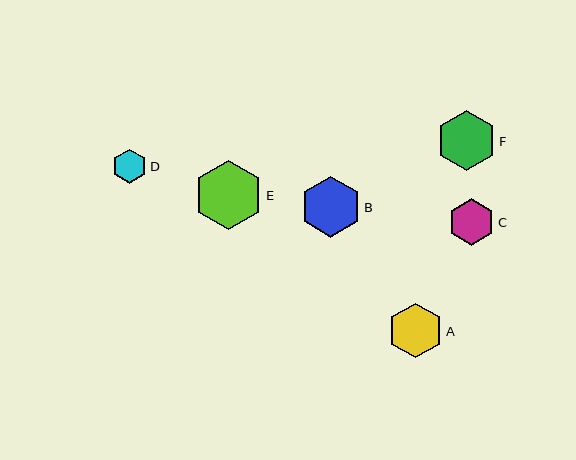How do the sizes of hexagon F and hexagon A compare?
Hexagon F and hexagon A are approximately the same size.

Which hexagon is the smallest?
Hexagon D is the smallest with a size of approximately 34 pixels.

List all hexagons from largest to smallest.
From largest to smallest: E, B, F, A, C, D.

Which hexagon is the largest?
Hexagon E is the largest with a size of approximately 69 pixels.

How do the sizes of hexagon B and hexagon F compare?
Hexagon B and hexagon F are approximately the same size.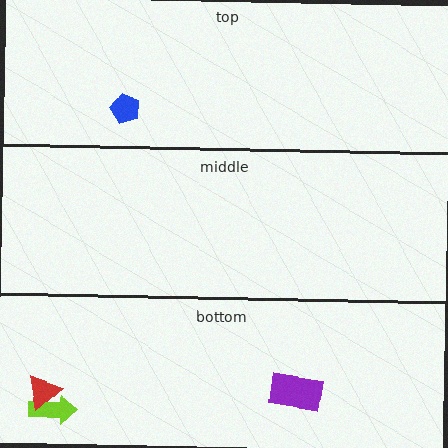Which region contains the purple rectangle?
The bottom region.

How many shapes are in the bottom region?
3.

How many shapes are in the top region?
1.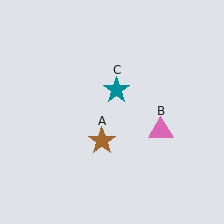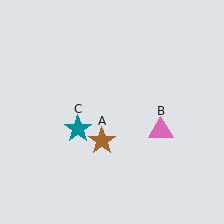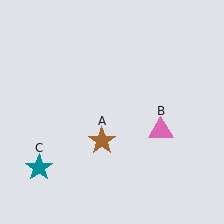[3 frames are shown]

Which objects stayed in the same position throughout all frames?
Brown star (object A) and pink triangle (object B) remained stationary.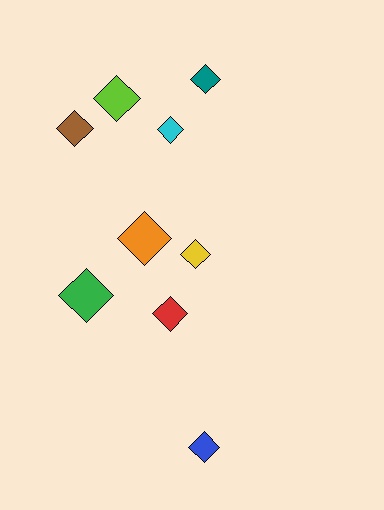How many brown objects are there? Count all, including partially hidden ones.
There is 1 brown object.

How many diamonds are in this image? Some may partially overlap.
There are 9 diamonds.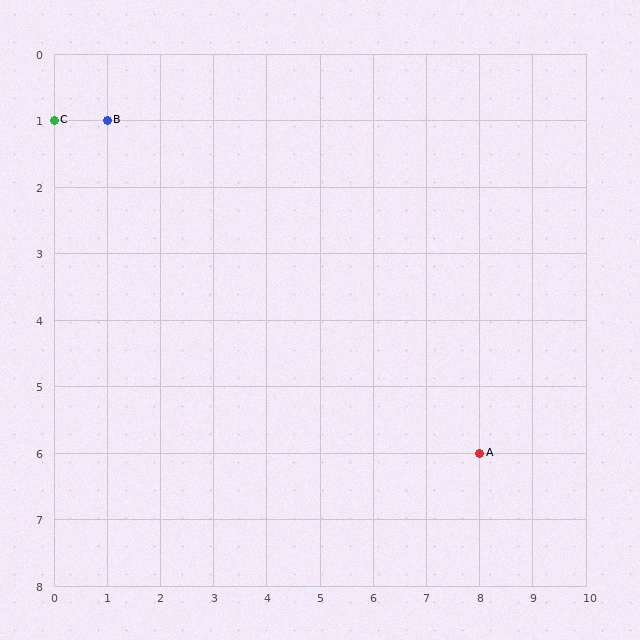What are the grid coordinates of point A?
Point A is at grid coordinates (8, 6).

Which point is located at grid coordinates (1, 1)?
Point B is at (1, 1).